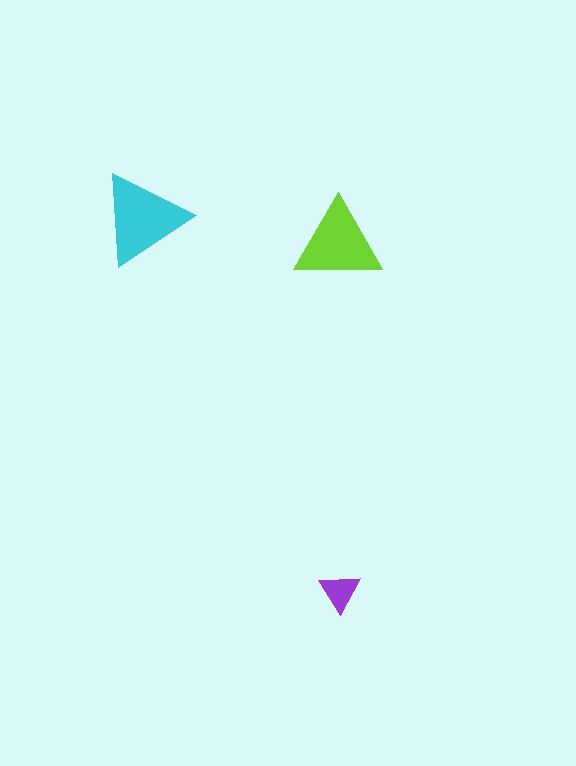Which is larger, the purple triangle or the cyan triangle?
The cyan one.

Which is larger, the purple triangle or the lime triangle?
The lime one.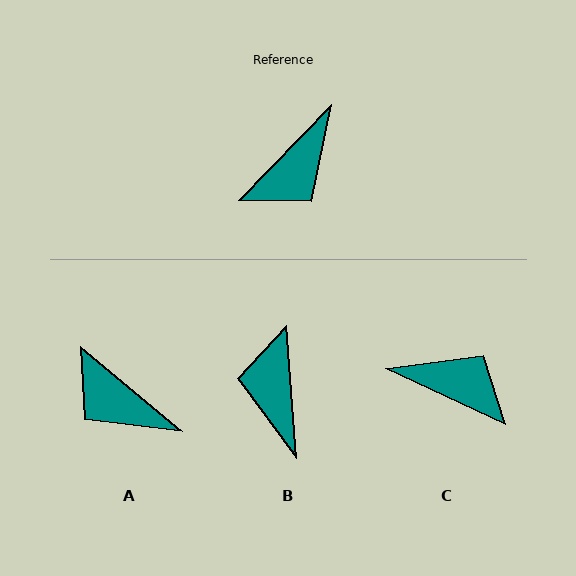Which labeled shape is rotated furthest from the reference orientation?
B, about 132 degrees away.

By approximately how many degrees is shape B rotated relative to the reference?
Approximately 132 degrees clockwise.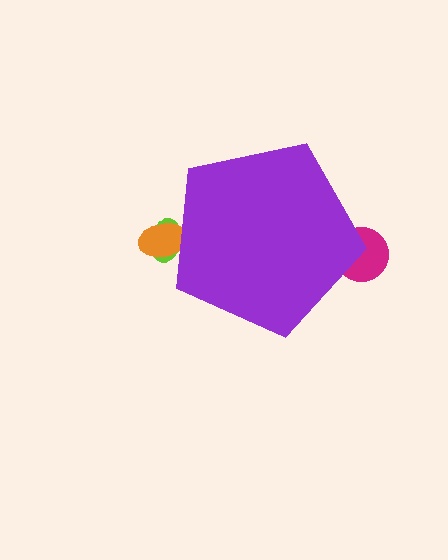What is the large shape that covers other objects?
A purple pentagon.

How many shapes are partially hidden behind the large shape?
3 shapes are partially hidden.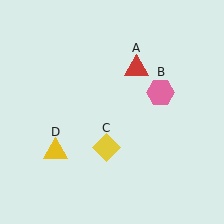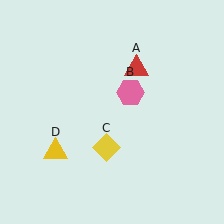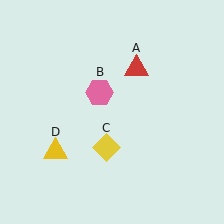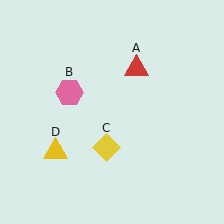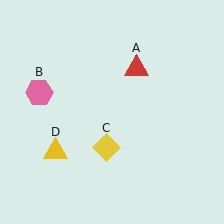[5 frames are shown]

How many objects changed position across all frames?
1 object changed position: pink hexagon (object B).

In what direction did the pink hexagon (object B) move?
The pink hexagon (object B) moved left.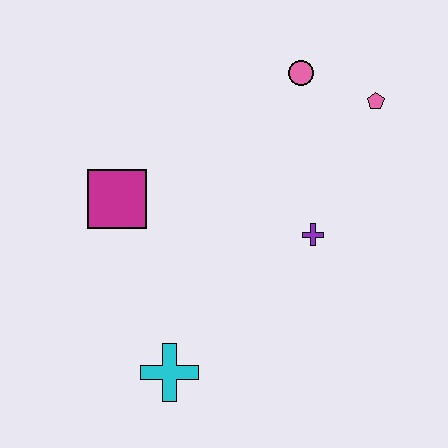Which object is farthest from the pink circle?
The cyan cross is farthest from the pink circle.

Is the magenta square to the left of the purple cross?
Yes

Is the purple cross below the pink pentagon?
Yes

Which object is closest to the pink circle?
The pink pentagon is closest to the pink circle.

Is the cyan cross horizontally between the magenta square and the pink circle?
Yes